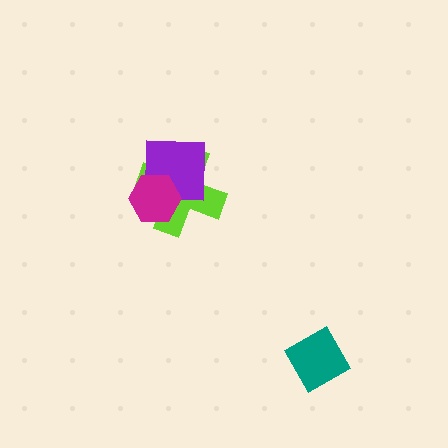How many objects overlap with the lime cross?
2 objects overlap with the lime cross.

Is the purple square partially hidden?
Yes, it is partially covered by another shape.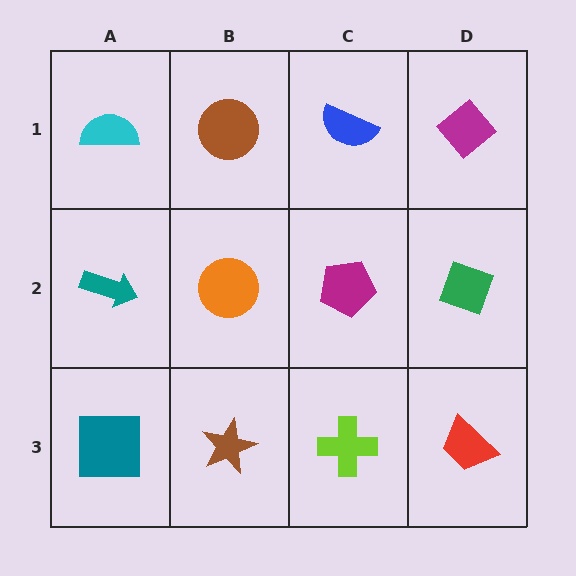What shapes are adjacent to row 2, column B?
A brown circle (row 1, column B), a brown star (row 3, column B), a teal arrow (row 2, column A), a magenta pentagon (row 2, column C).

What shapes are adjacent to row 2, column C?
A blue semicircle (row 1, column C), a lime cross (row 3, column C), an orange circle (row 2, column B), a green diamond (row 2, column D).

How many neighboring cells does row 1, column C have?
3.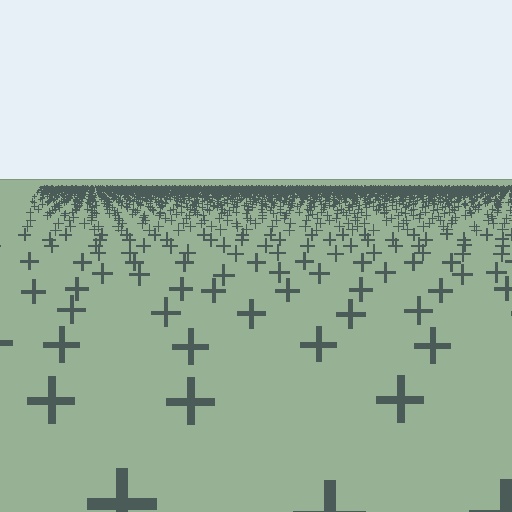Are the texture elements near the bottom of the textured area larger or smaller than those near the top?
Larger. Near the bottom, elements are closer to the viewer and appear at a bigger on-screen size.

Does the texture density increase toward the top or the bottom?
Density increases toward the top.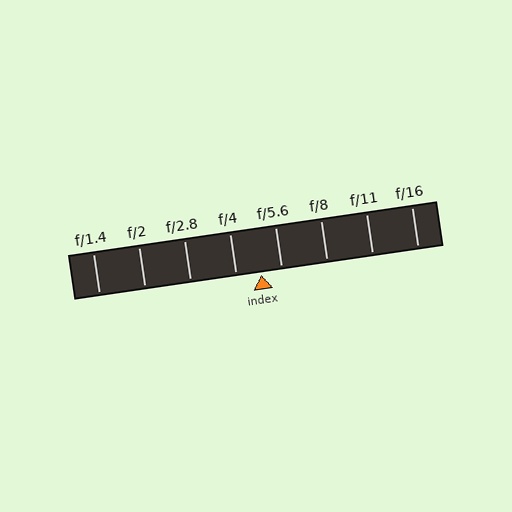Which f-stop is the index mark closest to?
The index mark is closest to f/5.6.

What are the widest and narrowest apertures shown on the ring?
The widest aperture shown is f/1.4 and the narrowest is f/16.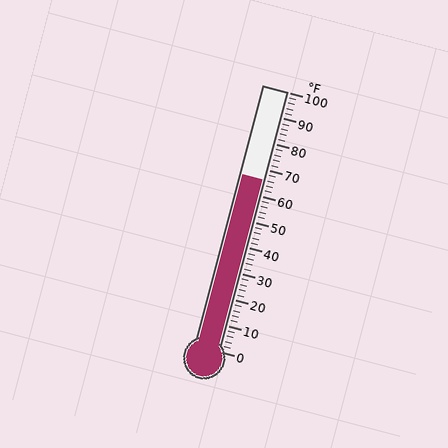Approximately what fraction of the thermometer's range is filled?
The thermometer is filled to approximately 65% of its range.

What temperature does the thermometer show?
The thermometer shows approximately 66°F.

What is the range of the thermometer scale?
The thermometer scale ranges from 0°F to 100°F.